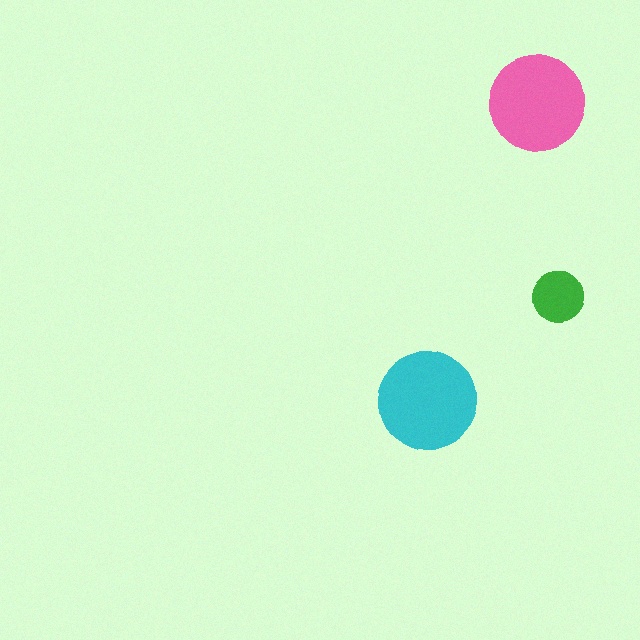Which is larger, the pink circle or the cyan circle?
The cyan one.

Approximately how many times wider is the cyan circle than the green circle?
About 2 times wider.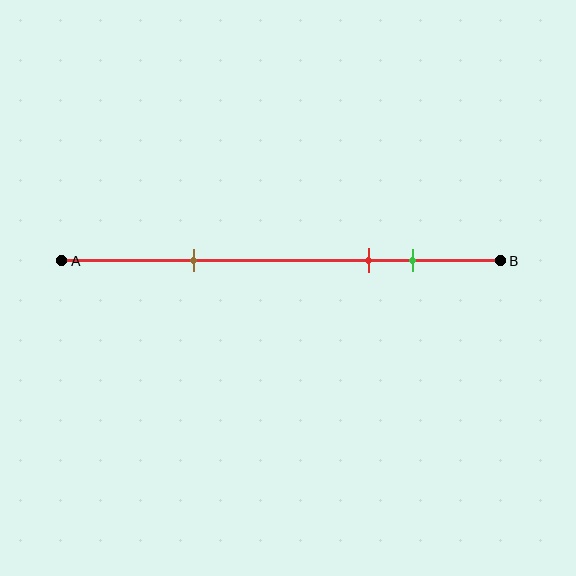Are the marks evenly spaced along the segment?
No, the marks are not evenly spaced.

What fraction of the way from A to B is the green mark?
The green mark is approximately 80% (0.8) of the way from A to B.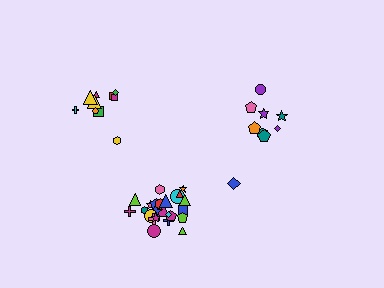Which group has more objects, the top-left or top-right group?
The top-left group.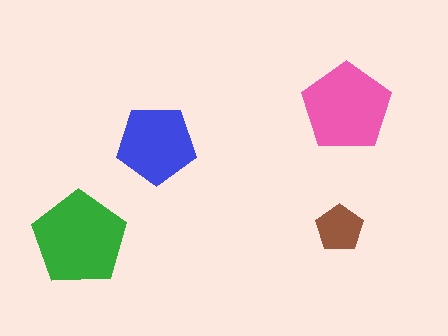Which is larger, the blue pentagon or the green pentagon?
The green one.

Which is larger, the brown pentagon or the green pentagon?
The green one.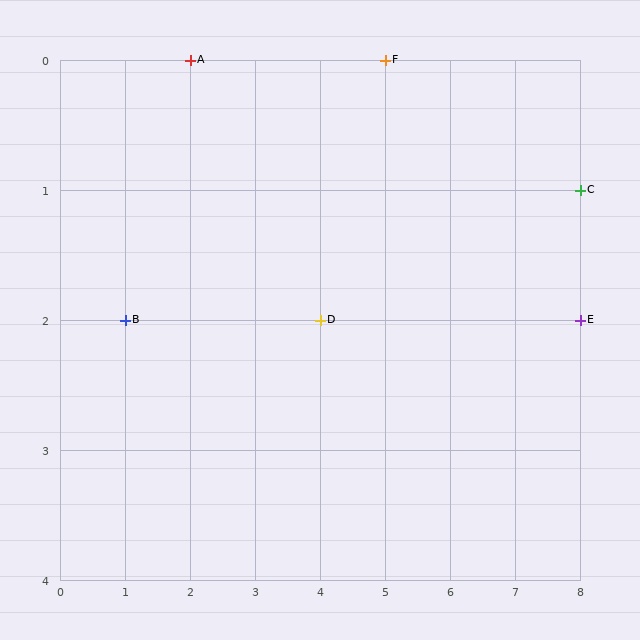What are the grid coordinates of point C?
Point C is at grid coordinates (8, 1).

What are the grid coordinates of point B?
Point B is at grid coordinates (1, 2).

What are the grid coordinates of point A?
Point A is at grid coordinates (2, 0).